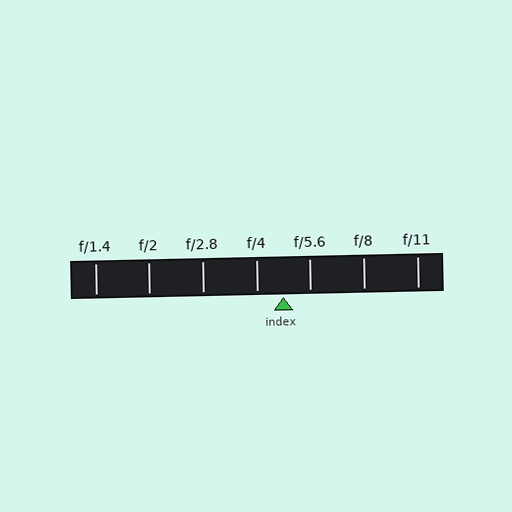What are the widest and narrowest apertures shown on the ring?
The widest aperture shown is f/1.4 and the narrowest is f/11.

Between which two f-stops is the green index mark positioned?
The index mark is between f/4 and f/5.6.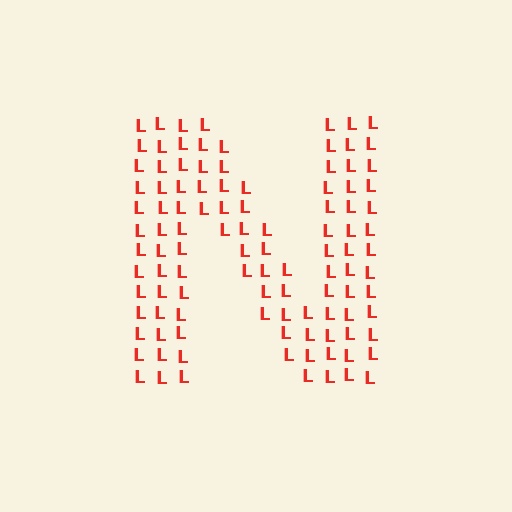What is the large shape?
The large shape is the letter N.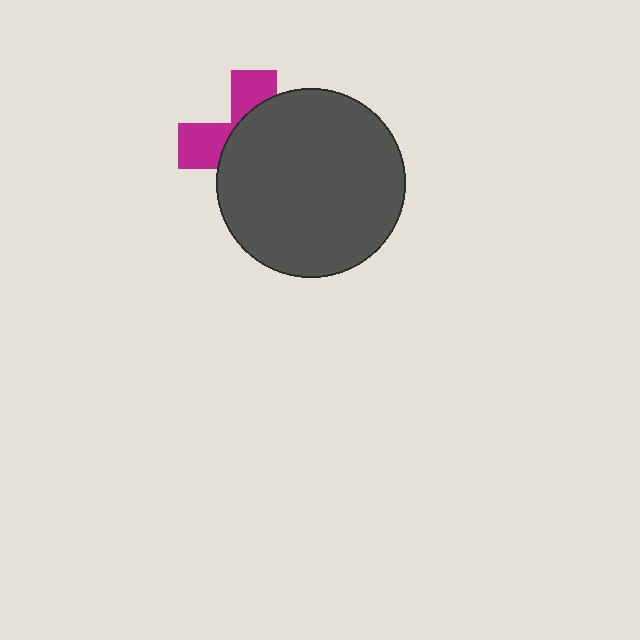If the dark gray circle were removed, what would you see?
You would see the complete magenta cross.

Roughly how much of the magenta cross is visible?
A small part of it is visible (roughly 33%).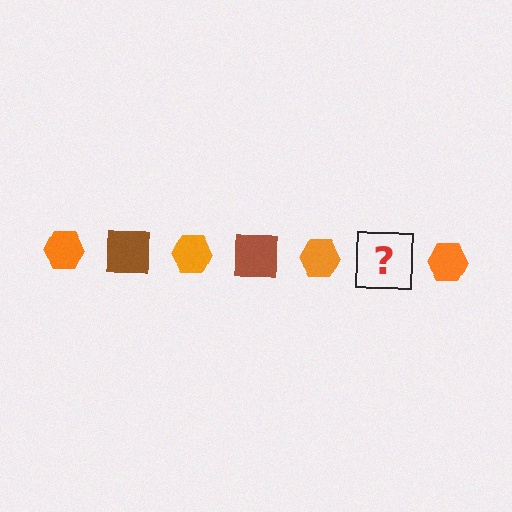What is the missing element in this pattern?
The missing element is a brown square.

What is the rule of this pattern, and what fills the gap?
The rule is that the pattern alternates between orange hexagon and brown square. The gap should be filled with a brown square.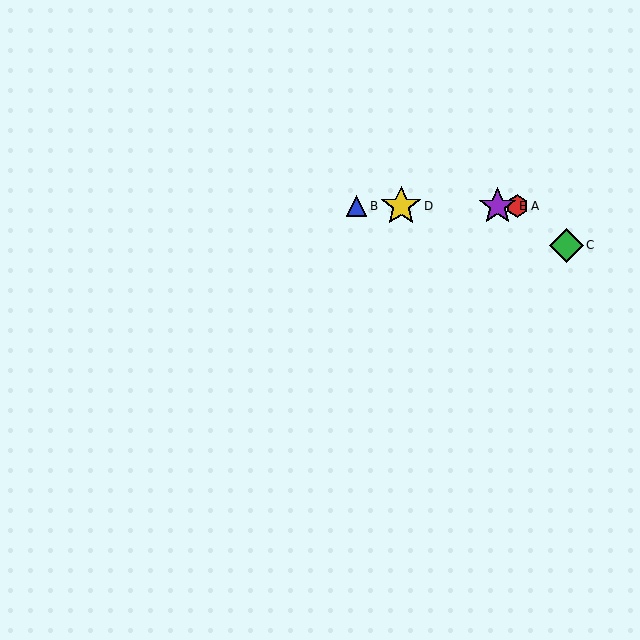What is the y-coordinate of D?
Object D is at y≈206.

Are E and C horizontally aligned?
No, E is at y≈206 and C is at y≈245.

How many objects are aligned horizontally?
4 objects (A, B, D, E) are aligned horizontally.